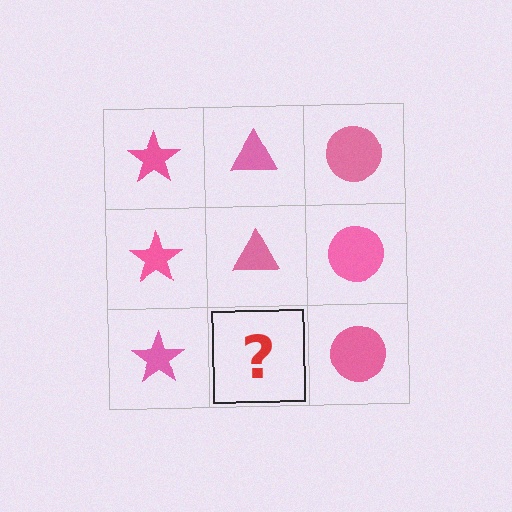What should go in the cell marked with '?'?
The missing cell should contain a pink triangle.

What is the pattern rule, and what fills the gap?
The rule is that each column has a consistent shape. The gap should be filled with a pink triangle.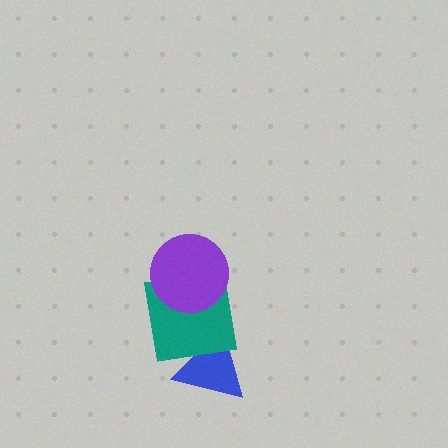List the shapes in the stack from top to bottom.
From top to bottom: the purple circle, the teal square, the blue triangle.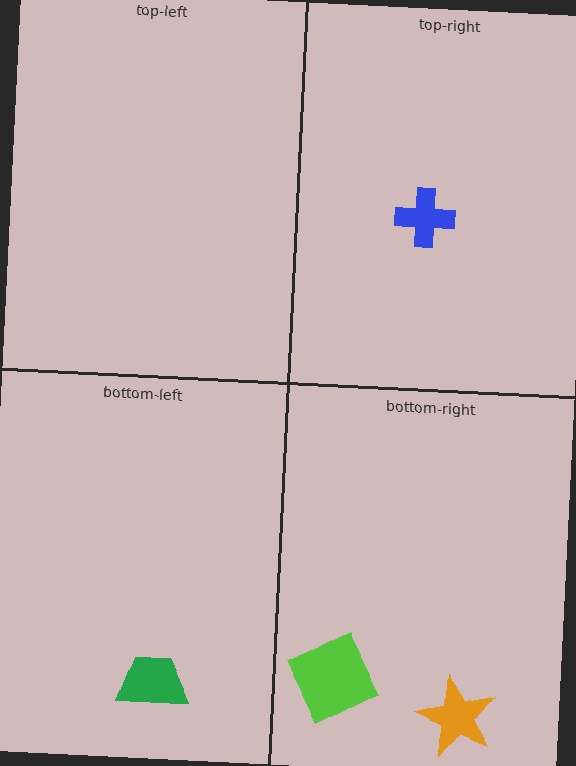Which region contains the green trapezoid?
The bottom-left region.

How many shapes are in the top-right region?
1.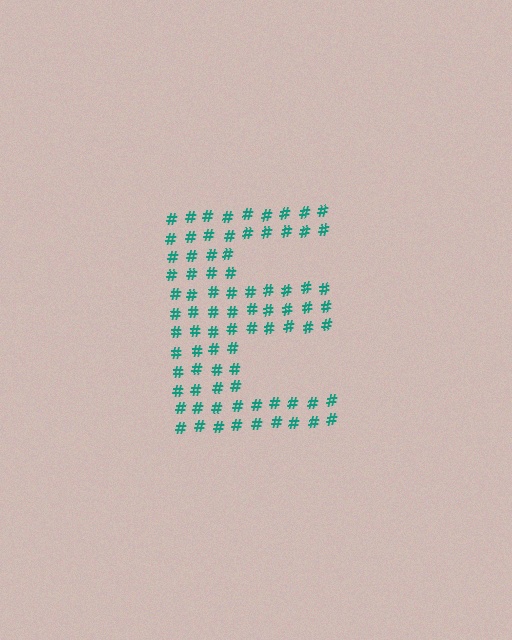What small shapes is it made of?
It is made of small hash symbols.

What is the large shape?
The large shape is the letter E.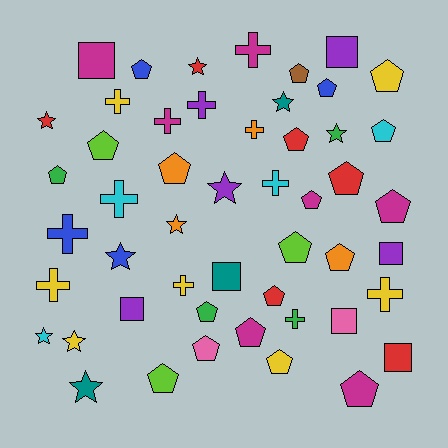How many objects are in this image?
There are 50 objects.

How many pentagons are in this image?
There are 21 pentagons.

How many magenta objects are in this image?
There are 7 magenta objects.